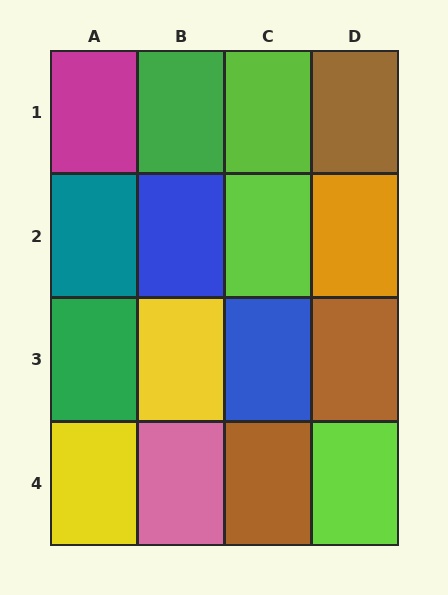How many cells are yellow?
2 cells are yellow.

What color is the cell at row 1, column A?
Magenta.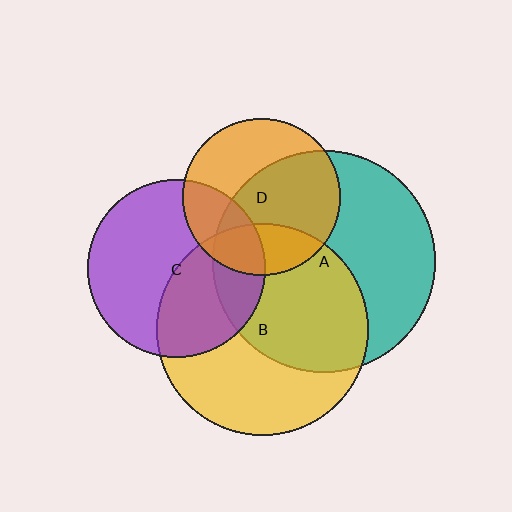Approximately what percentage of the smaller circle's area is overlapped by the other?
Approximately 25%.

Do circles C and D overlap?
Yes.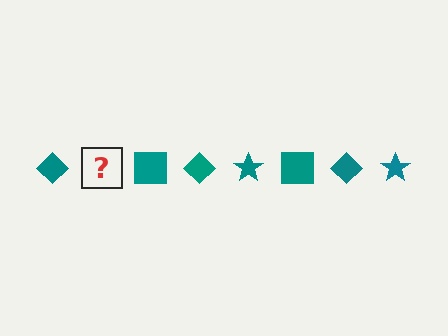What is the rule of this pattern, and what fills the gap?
The rule is that the pattern cycles through diamond, star, square shapes in teal. The gap should be filled with a teal star.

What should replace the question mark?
The question mark should be replaced with a teal star.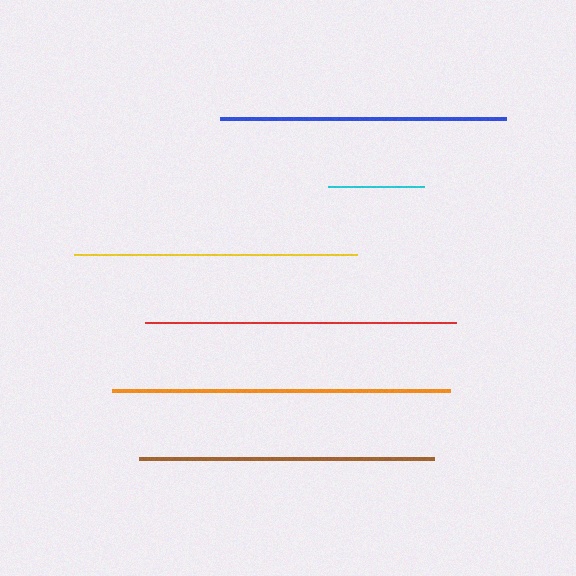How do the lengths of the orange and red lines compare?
The orange and red lines are approximately the same length.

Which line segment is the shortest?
The cyan line is the shortest at approximately 96 pixels.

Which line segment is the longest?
The orange line is the longest at approximately 338 pixels.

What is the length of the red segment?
The red segment is approximately 312 pixels long.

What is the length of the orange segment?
The orange segment is approximately 338 pixels long.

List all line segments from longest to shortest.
From longest to shortest: orange, red, brown, blue, yellow, cyan.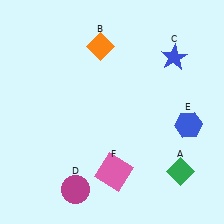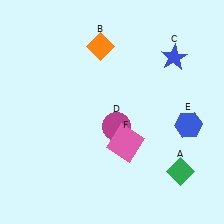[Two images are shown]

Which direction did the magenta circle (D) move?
The magenta circle (D) moved up.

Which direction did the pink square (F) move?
The pink square (F) moved up.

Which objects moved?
The objects that moved are: the magenta circle (D), the pink square (F).